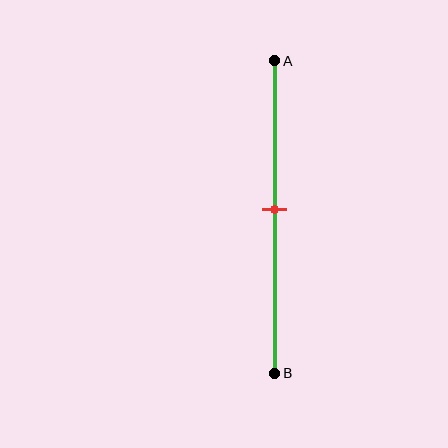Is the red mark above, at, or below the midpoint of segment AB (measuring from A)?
The red mark is approximately at the midpoint of segment AB.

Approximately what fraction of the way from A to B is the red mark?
The red mark is approximately 50% of the way from A to B.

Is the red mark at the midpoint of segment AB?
Yes, the mark is approximately at the midpoint.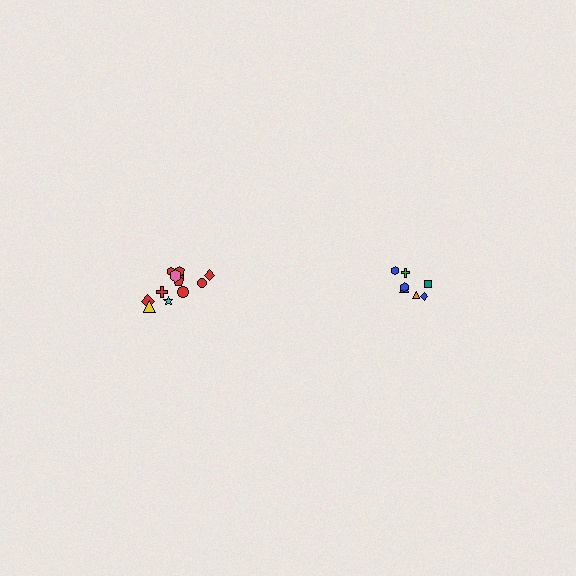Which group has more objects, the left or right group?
The left group.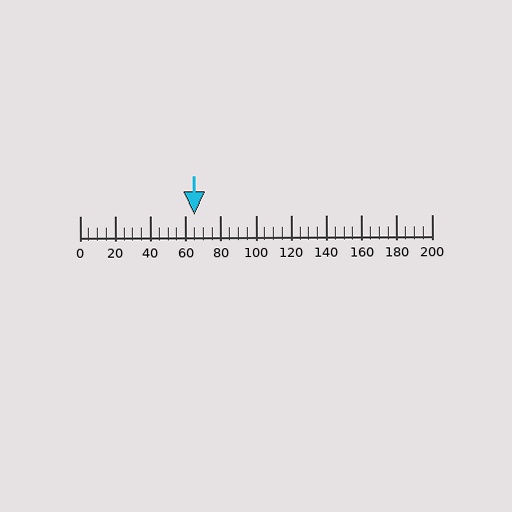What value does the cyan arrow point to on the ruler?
The cyan arrow points to approximately 65.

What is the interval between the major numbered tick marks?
The major tick marks are spaced 20 units apart.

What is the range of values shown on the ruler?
The ruler shows values from 0 to 200.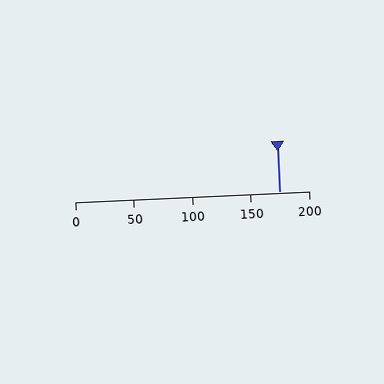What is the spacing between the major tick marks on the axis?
The major ticks are spaced 50 apart.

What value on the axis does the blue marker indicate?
The marker indicates approximately 175.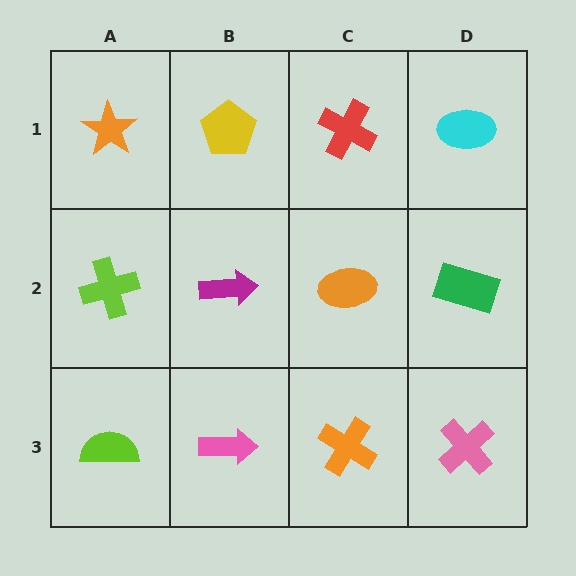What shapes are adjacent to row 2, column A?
An orange star (row 1, column A), a lime semicircle (row 3, column A), a magenta arrow (row 2, column B).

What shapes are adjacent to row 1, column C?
An orange ellipse (row 2, column C), a yellow pentagon (row 1, column B), a cyan ellipse (row 1, column D).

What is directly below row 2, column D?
A pink cross.